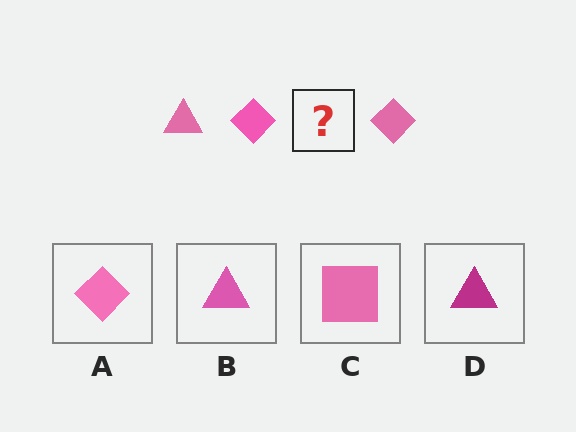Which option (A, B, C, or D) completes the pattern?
B.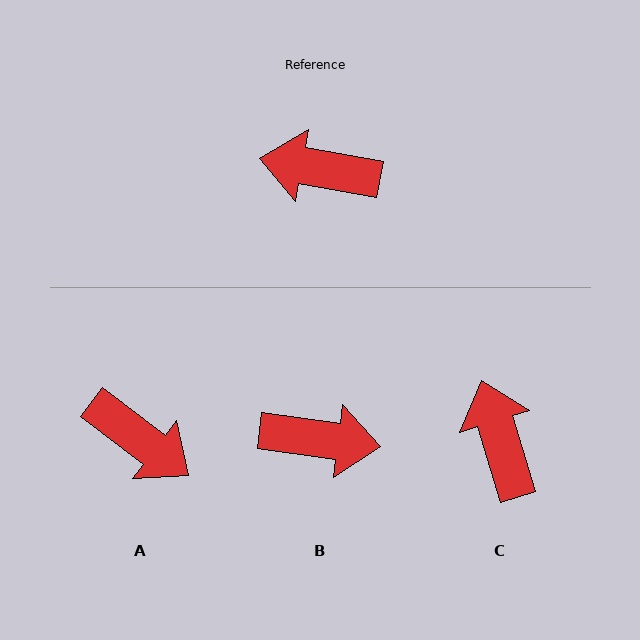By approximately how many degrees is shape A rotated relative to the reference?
Approximately 152 degrees counter-clockwise.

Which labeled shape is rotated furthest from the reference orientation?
B, about 178 degrees away.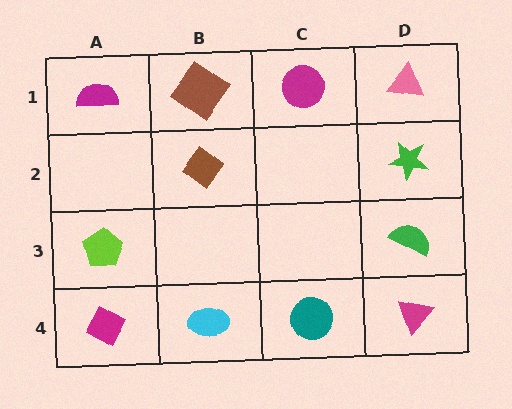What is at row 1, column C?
A magenta circle.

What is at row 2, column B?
A brown diamond.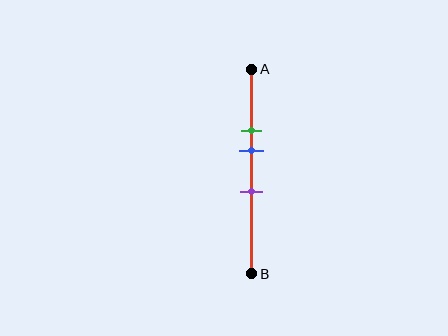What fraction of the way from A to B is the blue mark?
The blue mark is approximately 40% (0.4) of the way from A to B.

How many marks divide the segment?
There are 3 marks dividing the segment.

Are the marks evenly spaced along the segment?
Yes, the marks are approximately evenly spaced.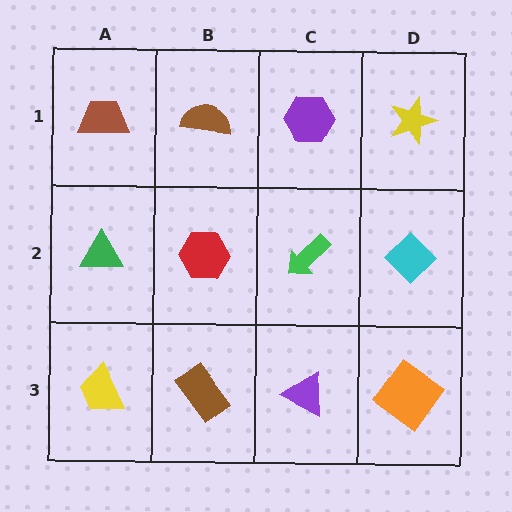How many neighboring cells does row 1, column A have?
2.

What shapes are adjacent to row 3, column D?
A cyan diamond (row 2, column D), a purple triangle (row 3, column C).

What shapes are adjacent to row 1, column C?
A green arrow (row 2, column C), a brown semicircle (row 1, column B), a yellow star (row 1, column D).